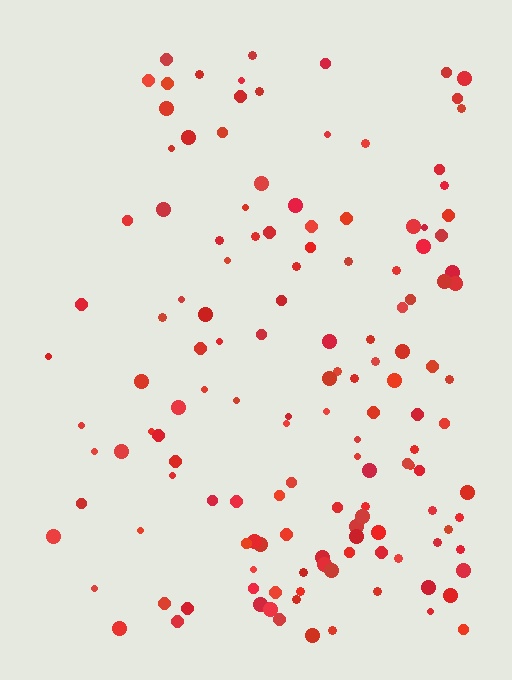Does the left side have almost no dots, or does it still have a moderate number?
Still a moderate number, just noticeably fewer than the right.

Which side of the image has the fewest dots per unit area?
The left.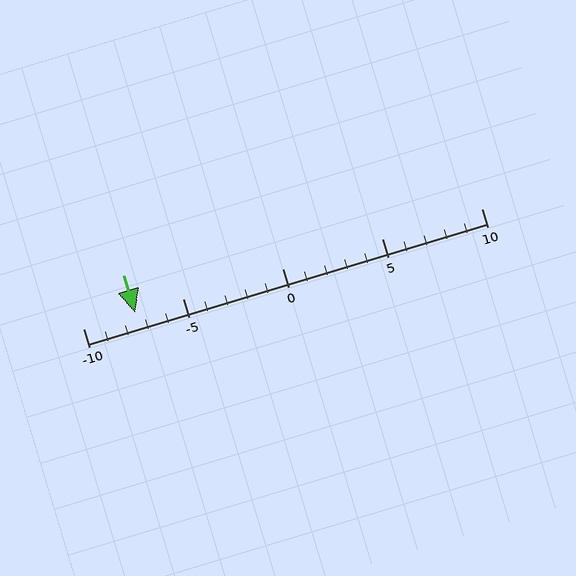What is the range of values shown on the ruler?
The ruler shows values from -10 to 10.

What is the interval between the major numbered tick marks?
The major tick marks are spaced 5 units apart.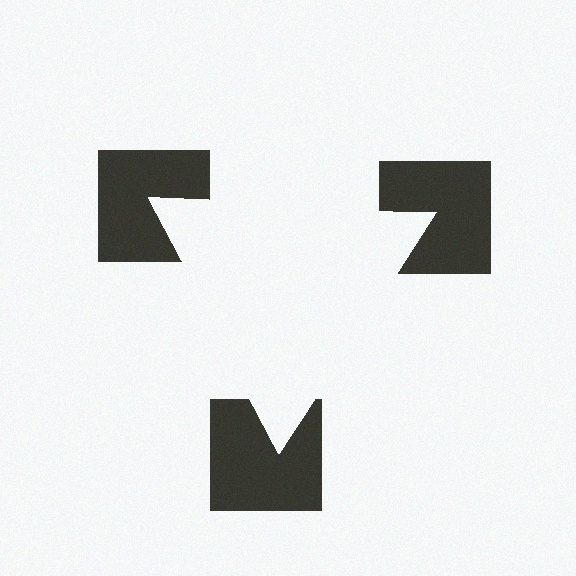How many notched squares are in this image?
There are 3 — one at each vertex of the illusory triangle.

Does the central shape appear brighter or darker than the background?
It typically appears slightly brighter than the background, even though no actual brightness change is drawn.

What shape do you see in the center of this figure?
An illusory triangle — its edges are inferred from the aligned wedge cuts in the notched squares, not physically drawn.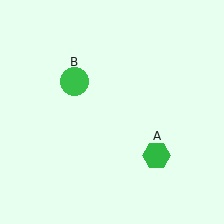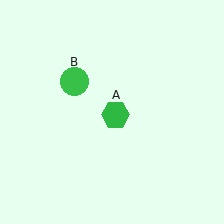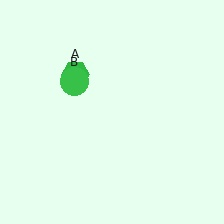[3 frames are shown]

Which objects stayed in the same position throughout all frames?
Green circle (object B) remained stationary.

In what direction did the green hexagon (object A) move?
The green hexagon (object A) moved up and to the left.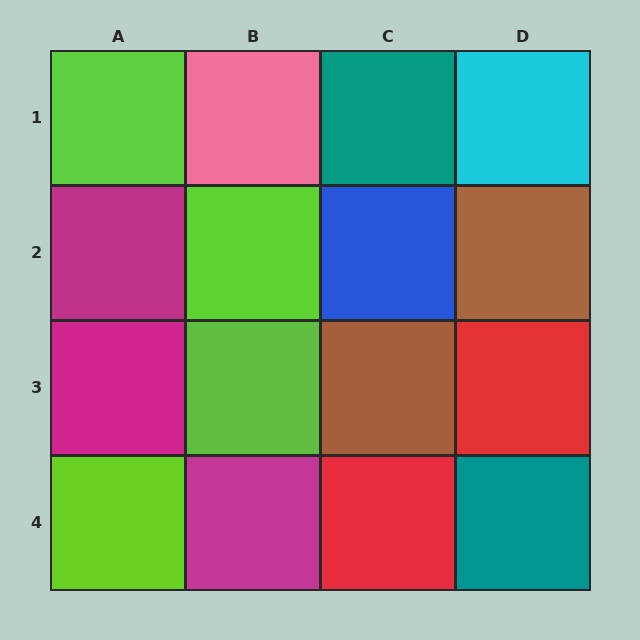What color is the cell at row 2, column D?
Brown.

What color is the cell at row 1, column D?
Cyan.